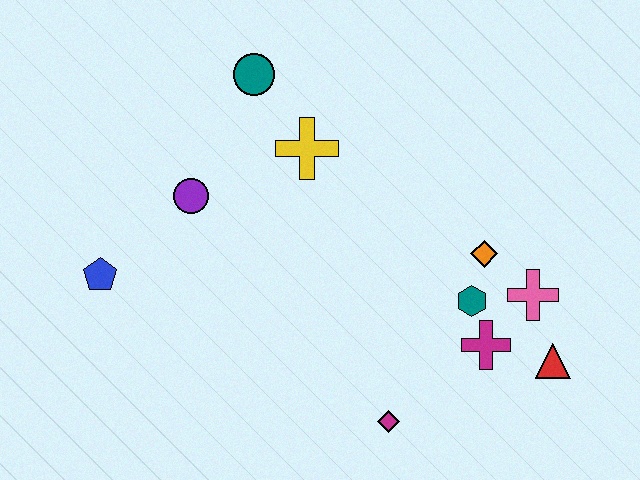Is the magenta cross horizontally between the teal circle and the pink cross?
Yes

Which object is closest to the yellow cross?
The teal circle is closest to the yellow cross.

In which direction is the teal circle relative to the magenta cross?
The teal circle is above the magenta cross.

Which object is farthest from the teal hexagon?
The blue pentagon is farthest from the teal hexagon.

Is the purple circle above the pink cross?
Yes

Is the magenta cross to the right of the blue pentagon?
Yes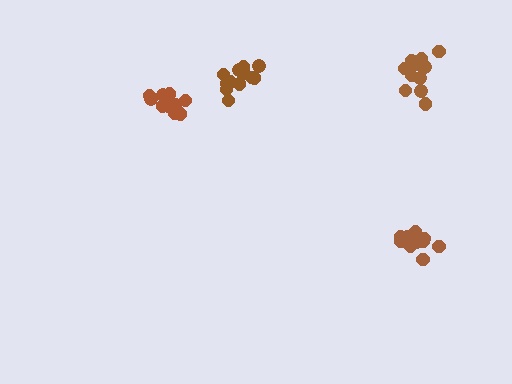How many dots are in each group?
Group 1: 15 dots, Group 2: 15 dots, Group 3: 12 dots, Group 4: 13 dots (55 total).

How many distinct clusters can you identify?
There are 4 distinct clusters.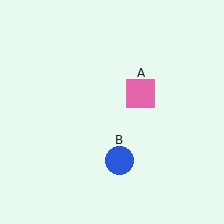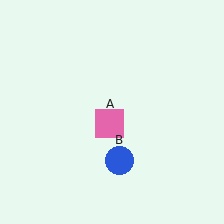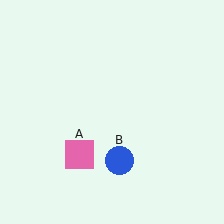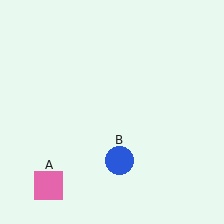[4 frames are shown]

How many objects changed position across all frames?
1 object changed position: pink square (object A).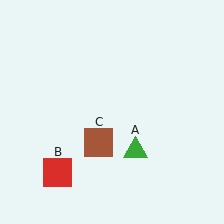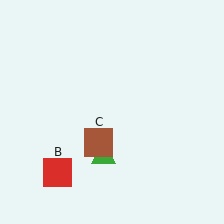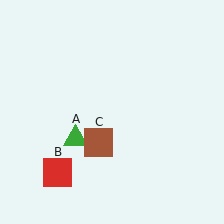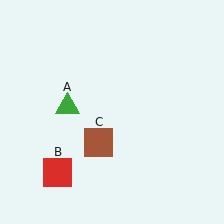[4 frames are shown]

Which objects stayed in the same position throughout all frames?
Red square (object B) and brown square (object C) remained stationary.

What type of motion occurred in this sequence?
The green triangle (object A) rotated clockwise around the center of the scene.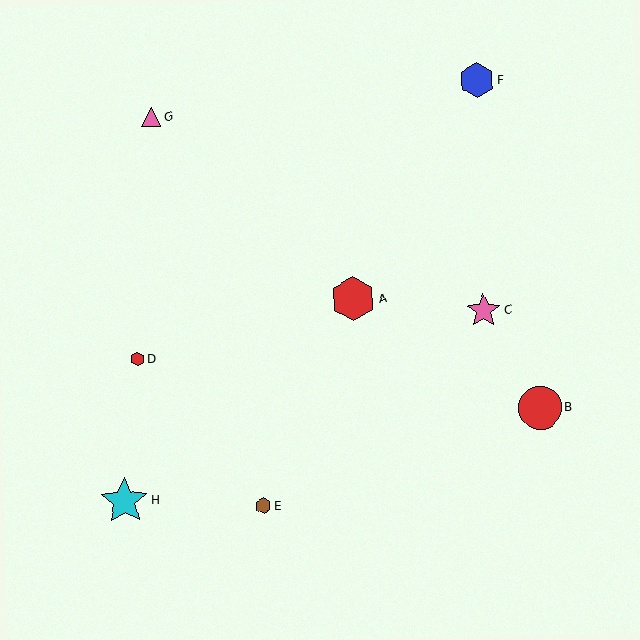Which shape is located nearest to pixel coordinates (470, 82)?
The blue hexagon (labeled F) at (477, 80) is nearest to that location.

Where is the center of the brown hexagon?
The center of the brown hexagon is at (263, 506).